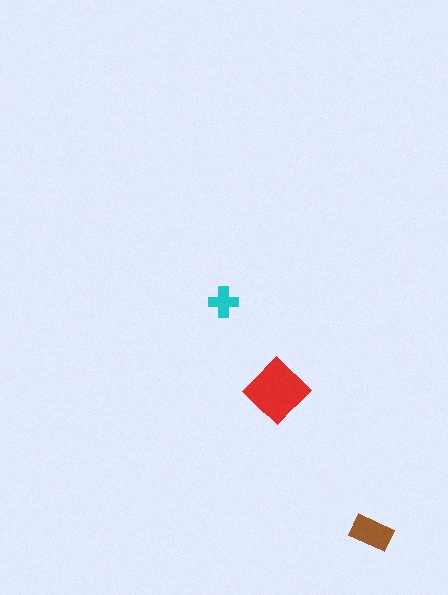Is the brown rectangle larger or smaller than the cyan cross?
Larger.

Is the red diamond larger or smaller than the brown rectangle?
Larger.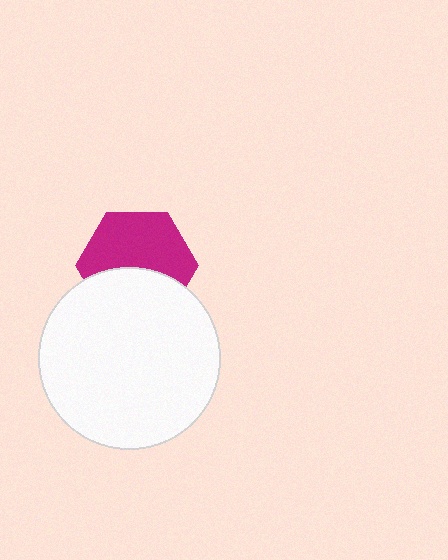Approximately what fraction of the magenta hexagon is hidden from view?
Roughly 41% of the magenta hexagon is hidden behind the white circle.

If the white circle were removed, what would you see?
You would see the complete magenta hexagon.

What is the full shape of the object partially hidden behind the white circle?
The partially hidden object is a magenta hexagon.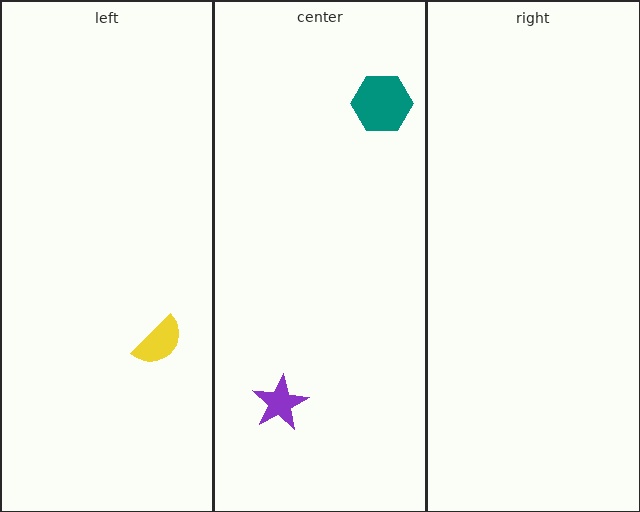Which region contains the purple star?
The center region.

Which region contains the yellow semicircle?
The left region.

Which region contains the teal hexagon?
The center region.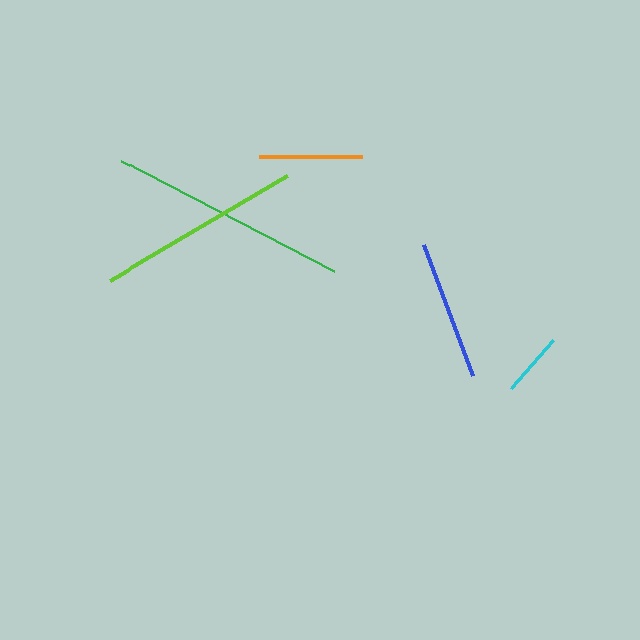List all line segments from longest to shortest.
From longest to shortest: green, lime, blue, orange, cyan.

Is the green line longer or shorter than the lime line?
The green line is longer than the lime line.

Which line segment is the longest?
The green line is the longest at approximately 240 pixels.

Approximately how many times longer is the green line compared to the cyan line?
The green line is approximately 3.8 times the length of the cyan line.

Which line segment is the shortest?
The cyan line is the shortest at approximately 64 pixels.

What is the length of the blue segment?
The blue segment is approximately 140 pixels long.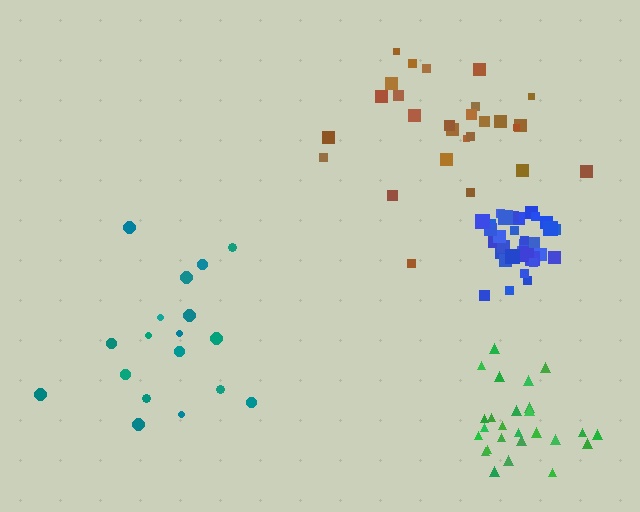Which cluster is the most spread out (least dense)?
Teal.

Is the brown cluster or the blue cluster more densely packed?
Blue.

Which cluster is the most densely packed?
Blue.